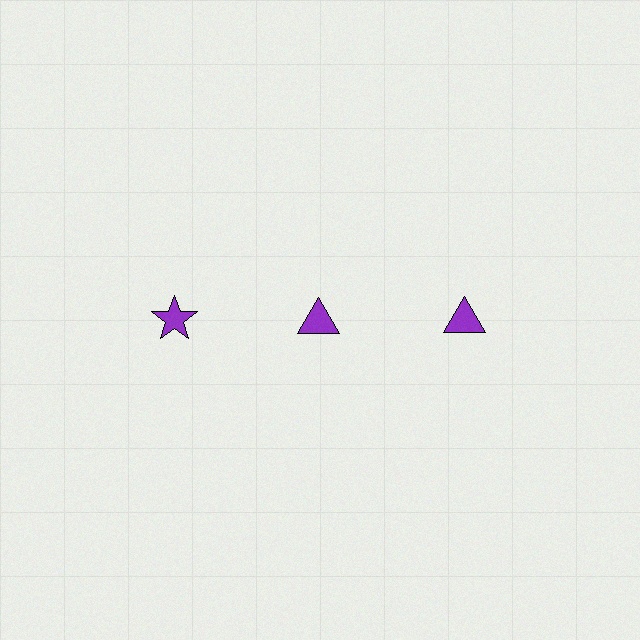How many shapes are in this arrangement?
There are 3 shapes arranged in a grid pattern.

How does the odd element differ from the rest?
It has a different shape: star instead of triangle.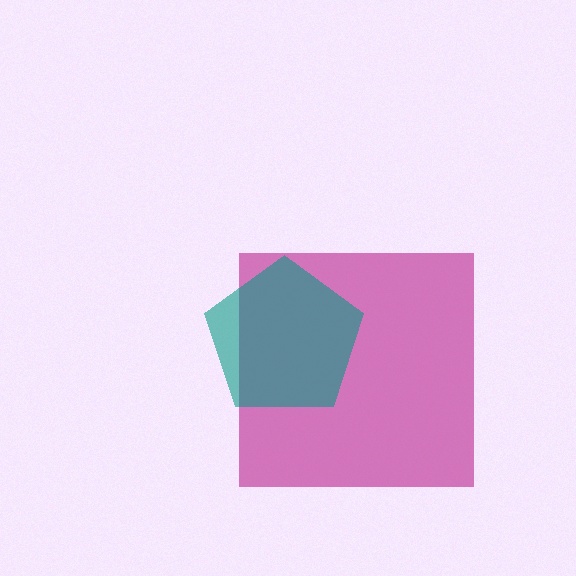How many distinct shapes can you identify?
There are 2 distinct shapes: a magenta square, a teal pentagon.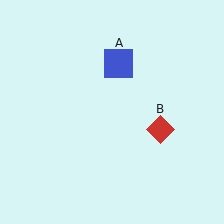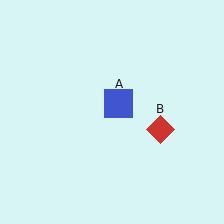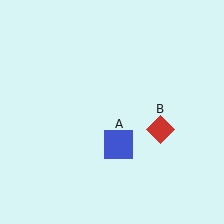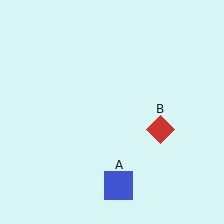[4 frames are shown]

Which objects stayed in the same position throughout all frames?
Red diamond (object B) remained stationary.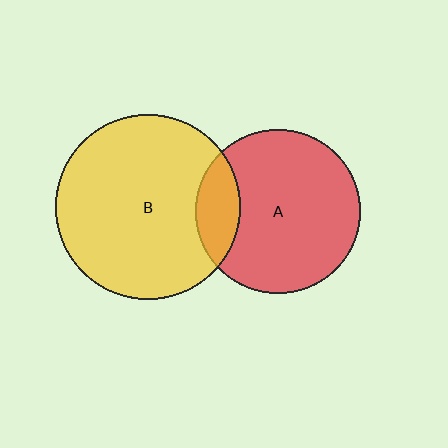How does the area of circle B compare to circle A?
Approximately 1.3 times.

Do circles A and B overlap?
Yes.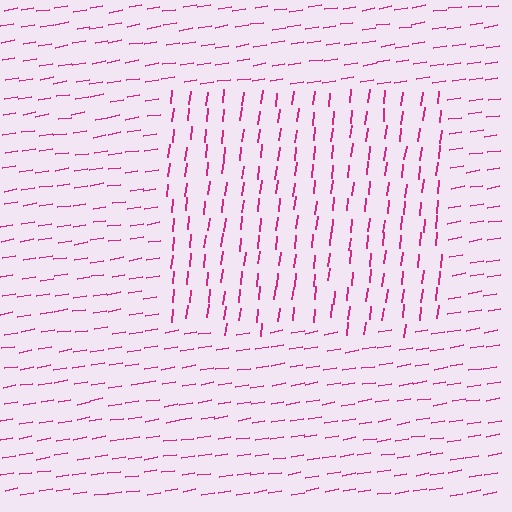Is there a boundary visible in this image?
Yes, there is a texture boundary formed by a change in line orientation.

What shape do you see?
I see a rectangle.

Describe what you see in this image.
The image is filled with small magenta line segments. A rectangle region in the image has lines oriented differently from the surrounding lines, creating a visible texture boundary.